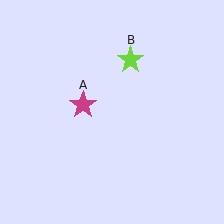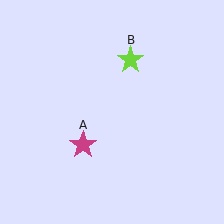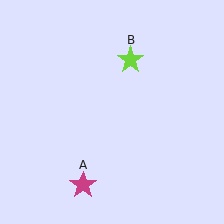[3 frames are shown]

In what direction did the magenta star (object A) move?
The magenta star (object A) moved down.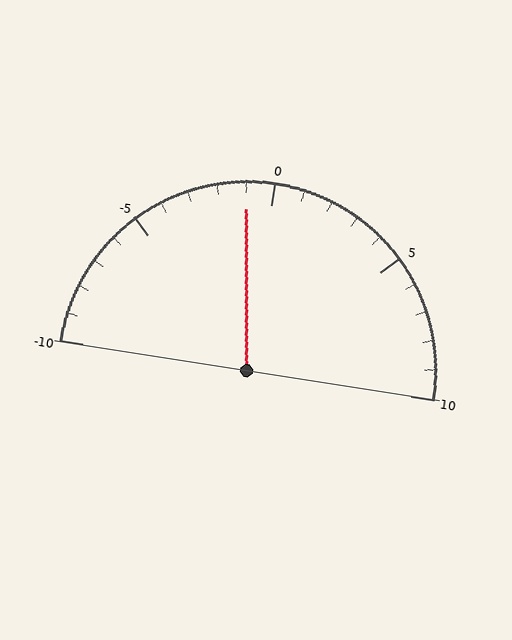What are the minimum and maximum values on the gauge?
The gauge ranges from -10 to 10.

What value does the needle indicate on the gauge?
The needle indicates approximately -1.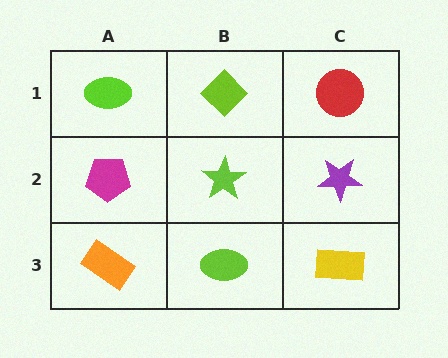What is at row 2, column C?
A purple star.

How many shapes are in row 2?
3 shapes.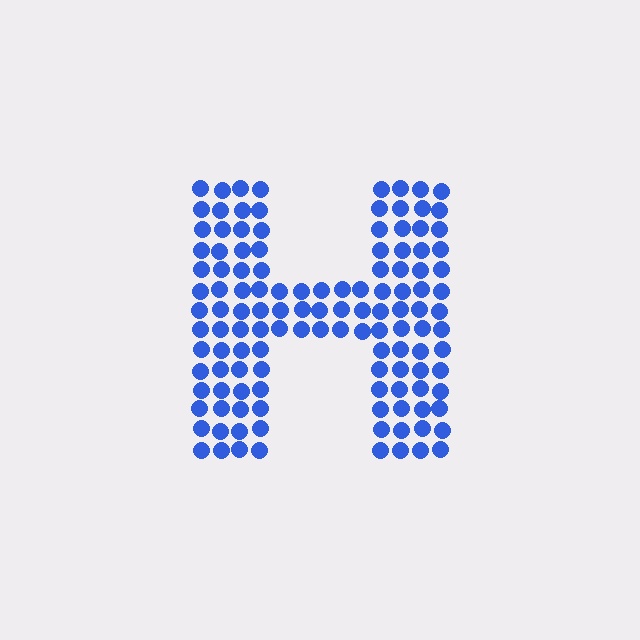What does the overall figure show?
The overall figure shows the letter H.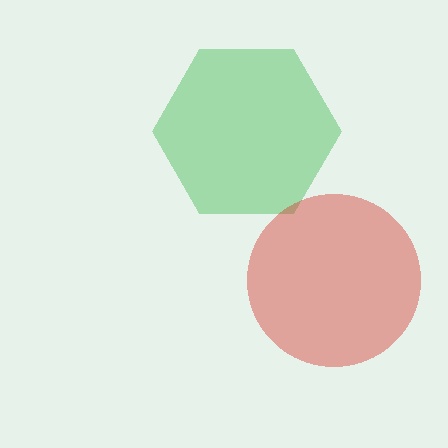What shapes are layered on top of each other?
The layered shapes are: a green hexagon, a red circle.